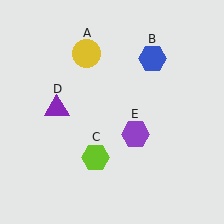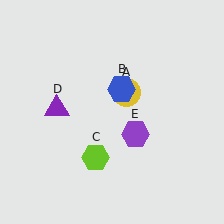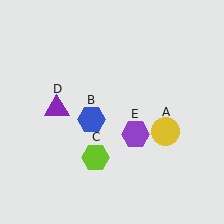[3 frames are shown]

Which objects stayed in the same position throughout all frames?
Lime hexagon (object C) and purple triangle (object D) and purple hexagon (object E) remained stationary.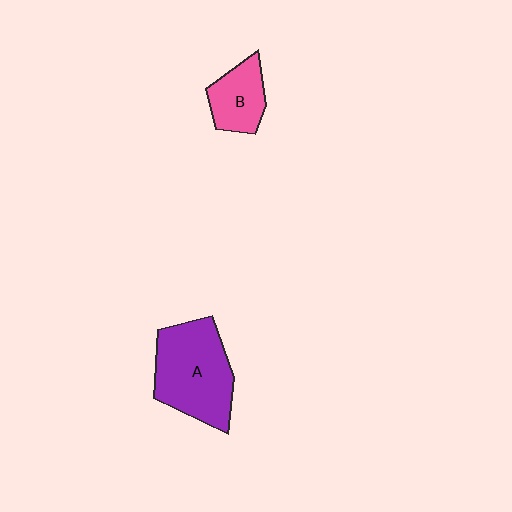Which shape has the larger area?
Shape A (purple).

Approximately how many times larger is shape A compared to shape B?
Approximately 2.0 times.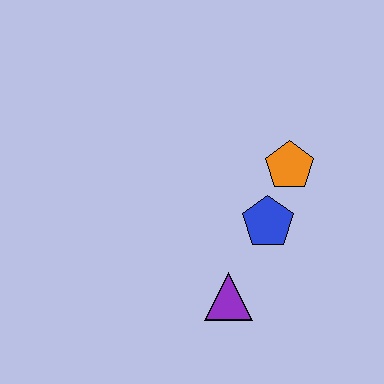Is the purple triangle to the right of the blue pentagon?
No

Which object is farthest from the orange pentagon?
The purple triangle is farthest from the orange pentagon.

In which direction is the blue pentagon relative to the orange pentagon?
The blue pentagon is below the orange pentagon.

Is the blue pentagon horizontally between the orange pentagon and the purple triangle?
Yes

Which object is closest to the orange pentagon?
The blue pentagon is closest to the orange pentagon.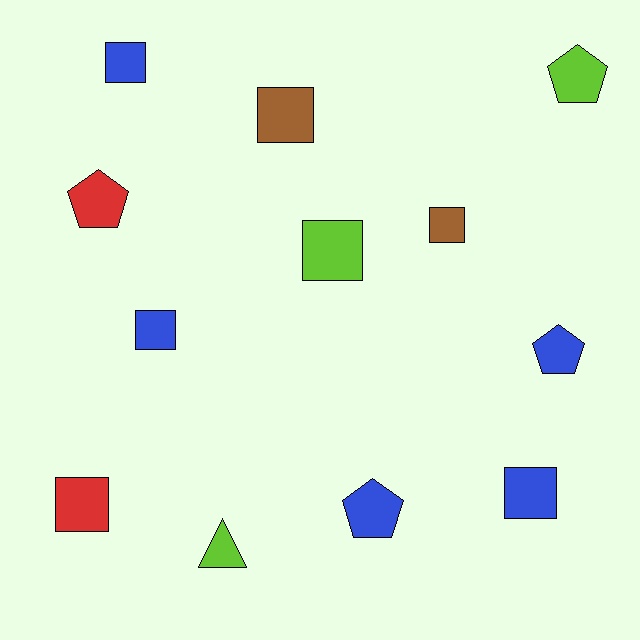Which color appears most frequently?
Blue, with 5 objects.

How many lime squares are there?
There is 1 lime square.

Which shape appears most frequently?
Square, with 7 objects.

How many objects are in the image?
There are 12 objects.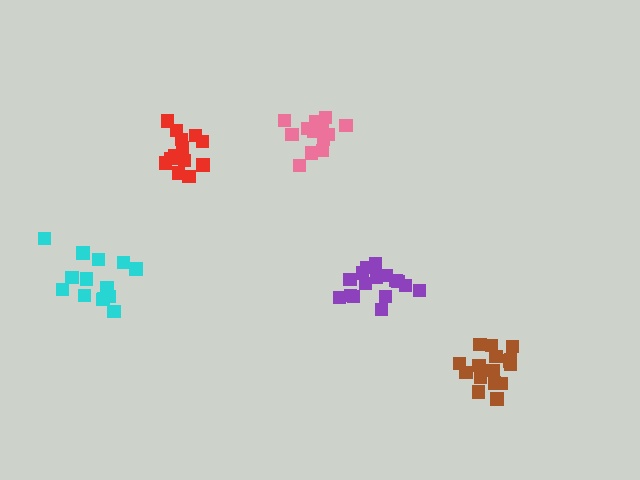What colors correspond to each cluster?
The clusters are colored: purple, red, brown, cyan, pink.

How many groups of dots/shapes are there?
There are 5 groups.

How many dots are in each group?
Group 1: 16 dots, Group 2: 13 dots, Group 3: 16 dots, Group 4: 14 dots, Group 5: 14 dots (73 total).